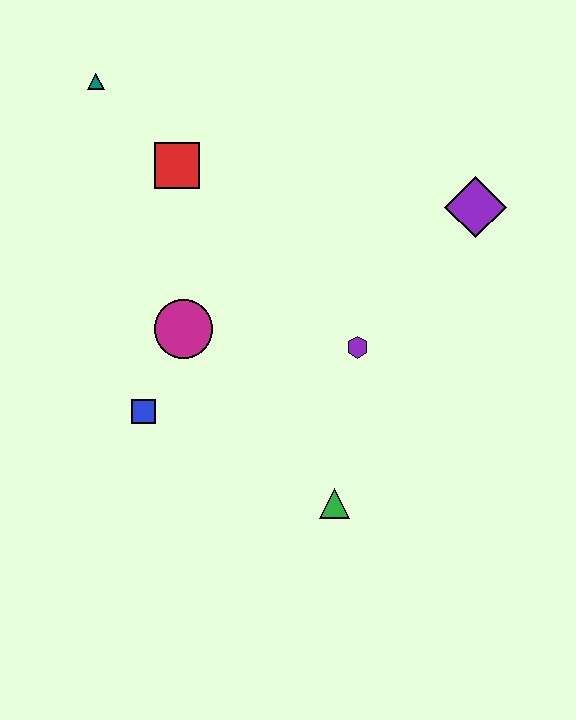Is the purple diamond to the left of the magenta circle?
No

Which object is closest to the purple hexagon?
The green triangle is closest to the purple hexagon.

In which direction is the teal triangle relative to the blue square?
The teal triangle is above the blue square.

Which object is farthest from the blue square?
The purple diamond is farthest from the blue square.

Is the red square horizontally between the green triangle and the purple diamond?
No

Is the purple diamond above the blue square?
Yes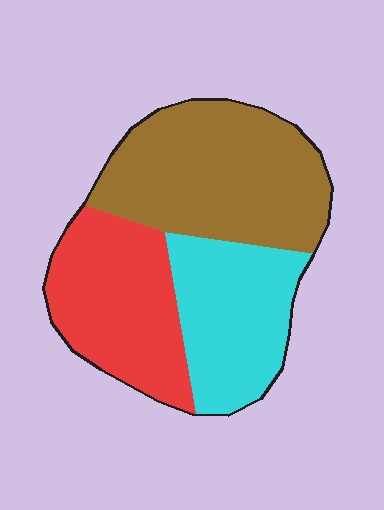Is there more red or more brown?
Brown.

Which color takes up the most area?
Brown, at roughly 40%.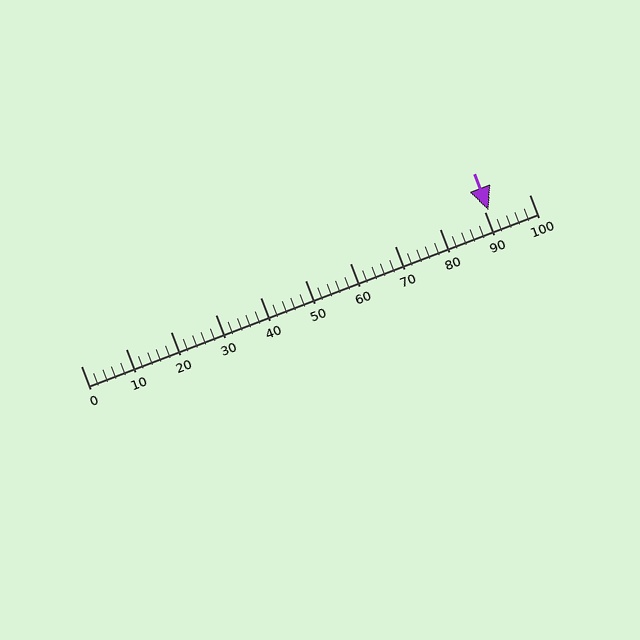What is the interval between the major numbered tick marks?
The major tick marks are spaced 10 units apart.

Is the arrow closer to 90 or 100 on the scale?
The arrow is closer to 90.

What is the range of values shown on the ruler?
The ruler shows values from 0 to 100.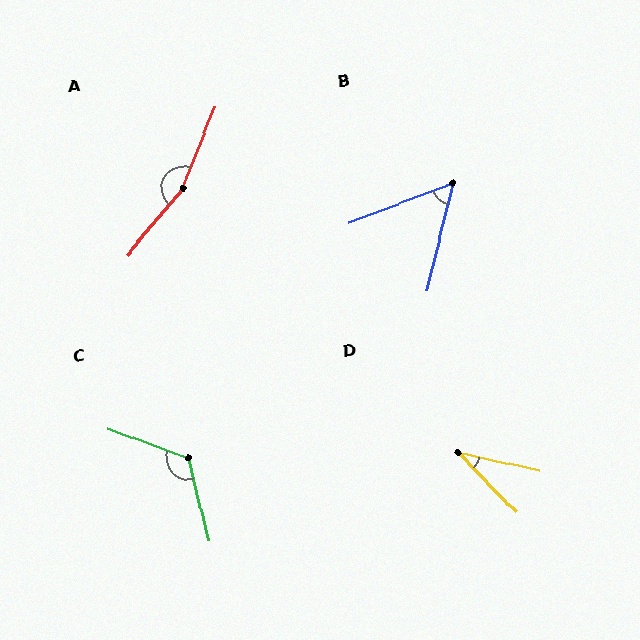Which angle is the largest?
A, at approximately 162 degrees.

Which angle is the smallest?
D, at approximately 33 degrees.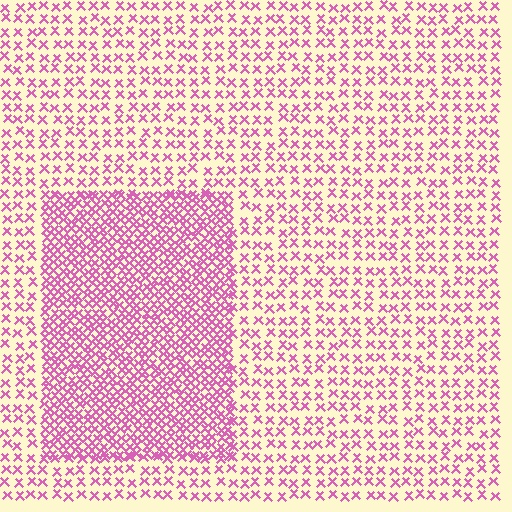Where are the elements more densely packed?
The elements are more densely packed inside the rectangle boundary.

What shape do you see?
I see a rectangle.